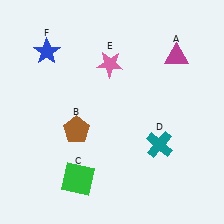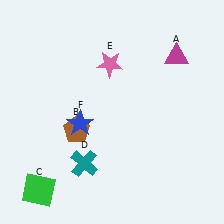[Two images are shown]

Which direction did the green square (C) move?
The green square (C) moved left.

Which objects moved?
The objects that moved are: the green square (C), the teal cross (D), the blue star (F).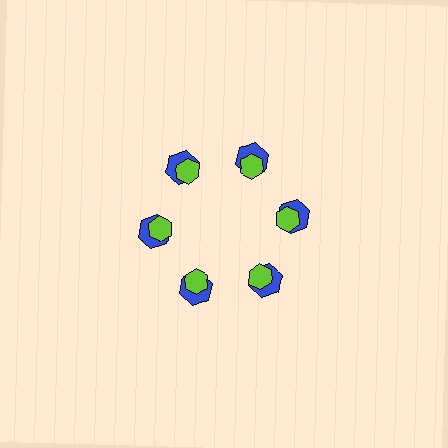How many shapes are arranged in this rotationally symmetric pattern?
There are 12 shapes, arranged in 6 groups of 2.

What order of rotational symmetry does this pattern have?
This pattern has 6-fold rotational symmetry.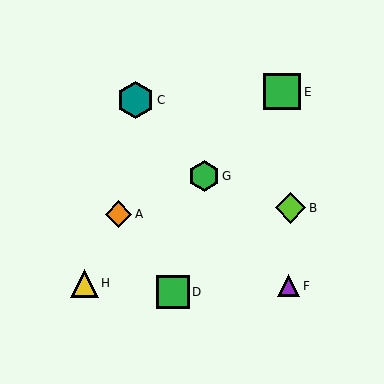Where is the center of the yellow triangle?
The center of the yellow triangle is at (84, 283).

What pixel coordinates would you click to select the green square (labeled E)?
Click at (282, 92) to select the green square E.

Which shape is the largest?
The teal hexagon (labeled C) is the largest.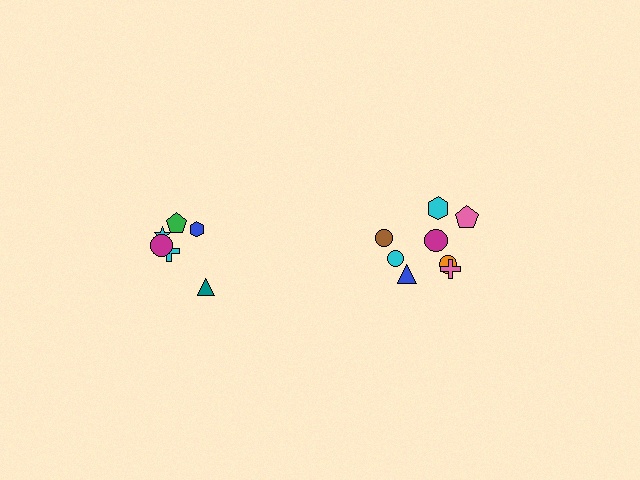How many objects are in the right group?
There are 8 objects.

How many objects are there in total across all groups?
There are 14 objects.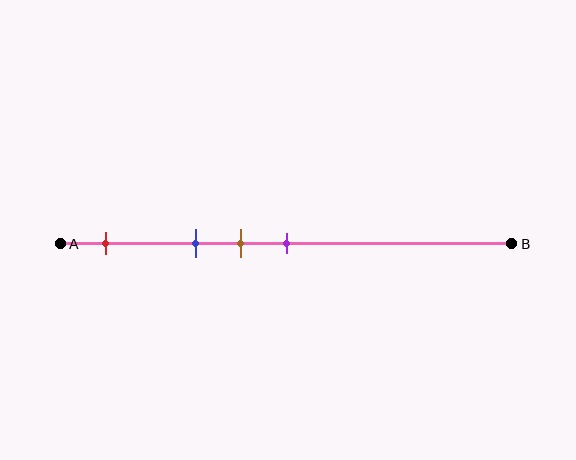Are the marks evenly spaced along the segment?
No, the marks are not evenly spaced.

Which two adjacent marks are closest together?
The brown and purple marks are the closest adjacent pair.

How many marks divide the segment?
There are 4 marks dividing the segment.